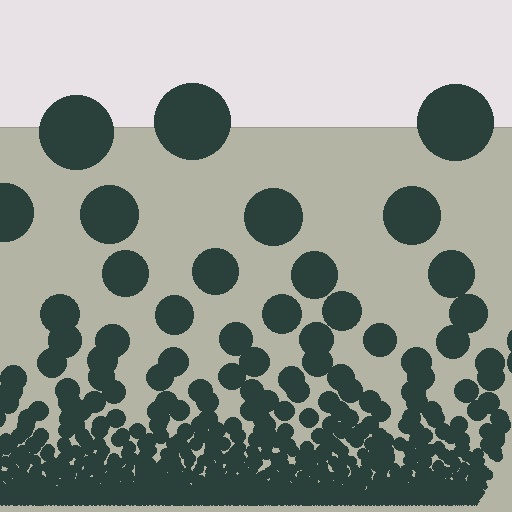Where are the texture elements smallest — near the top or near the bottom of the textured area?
Near the bottom.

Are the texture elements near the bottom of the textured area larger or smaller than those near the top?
Smaller. The gradient is inverted — elements near the bottom are smaller and denser.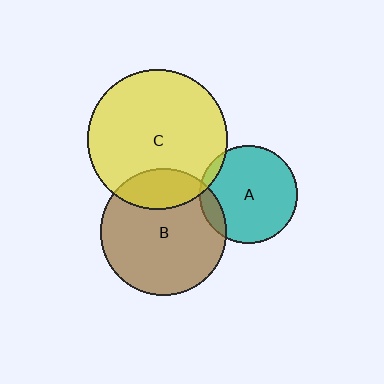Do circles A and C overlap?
Yes.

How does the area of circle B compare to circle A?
Approximately 1.7 times.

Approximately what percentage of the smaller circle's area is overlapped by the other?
Approximately 5%.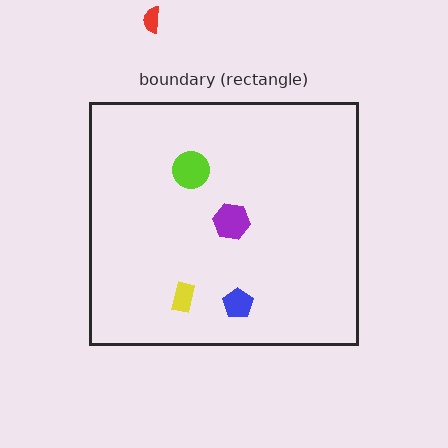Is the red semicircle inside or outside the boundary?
Outside.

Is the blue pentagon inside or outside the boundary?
Inside.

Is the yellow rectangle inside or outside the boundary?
Inside.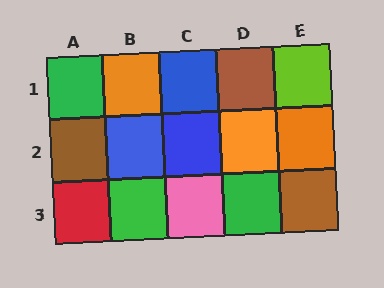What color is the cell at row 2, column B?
Blue.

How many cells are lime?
1 cell is lime.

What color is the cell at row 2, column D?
Orange.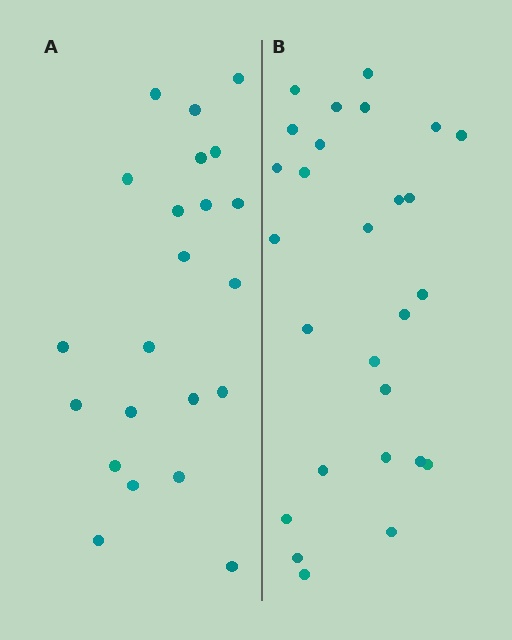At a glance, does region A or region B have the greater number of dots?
Region B (the right region) has more dots.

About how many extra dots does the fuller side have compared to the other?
Region B has about 5 more dots than region A.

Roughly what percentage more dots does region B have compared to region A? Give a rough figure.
About 25% more.